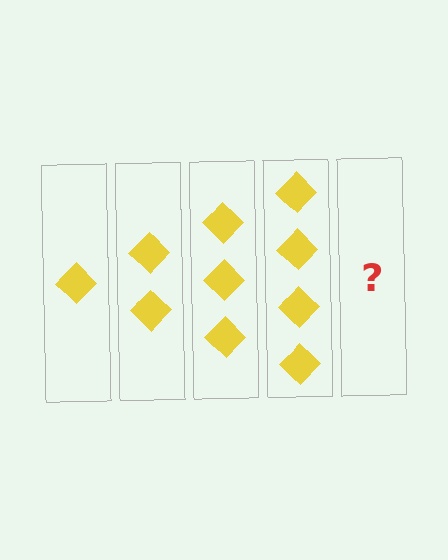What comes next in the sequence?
The next element should be 5 diamonds.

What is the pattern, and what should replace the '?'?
The pattern is that each step adds one more diamond. The '?' should be 5 diamonds.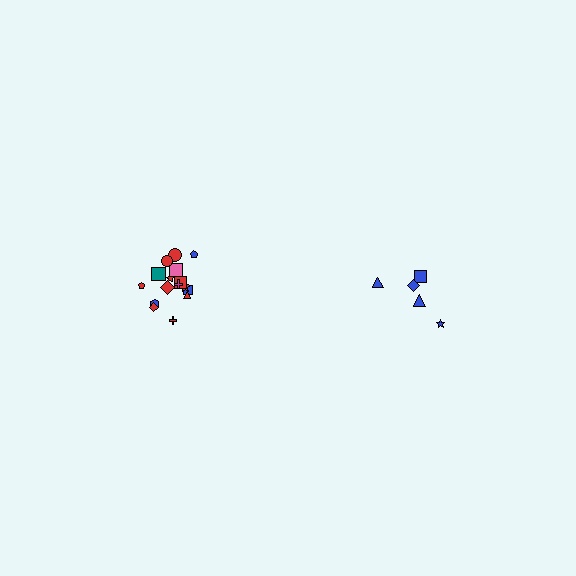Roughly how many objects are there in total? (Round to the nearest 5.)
Roughly 25 objects in total.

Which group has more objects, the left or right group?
The left group.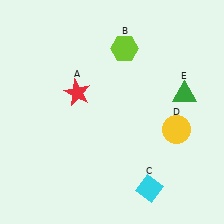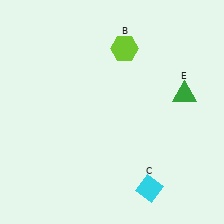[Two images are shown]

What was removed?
The red star (A), the yellow circle (D) were removed in Image 2.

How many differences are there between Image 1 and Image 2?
There are 2 differences between the two images.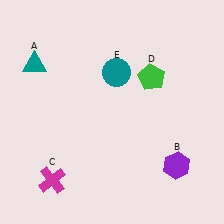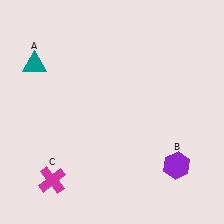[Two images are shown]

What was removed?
The green pentagon (D), the teal circle (E) were removed in Image 2.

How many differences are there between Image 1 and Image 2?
There are 2 differences between the two images.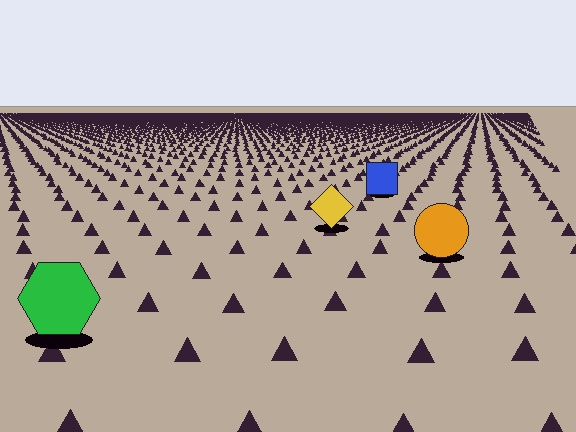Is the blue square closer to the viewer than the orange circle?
No. The orange circle is closer — you can tell from the texture gradient: the ground texture is coarser near it.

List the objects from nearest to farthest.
From nearest to farthest: the green hexagon, the orange circle, the yellow diamond, the blue square.